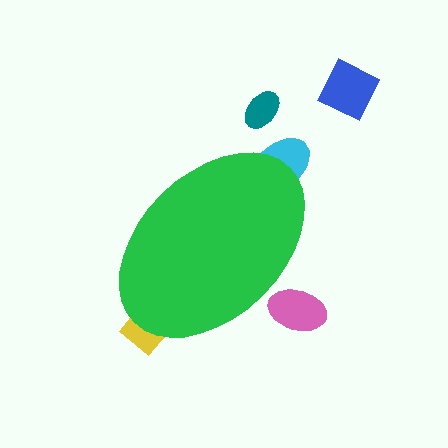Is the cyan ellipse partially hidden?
Yes, the cyan ellipse is partially hidden behind the green ellipse.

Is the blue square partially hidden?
No, the blue square is fully visible.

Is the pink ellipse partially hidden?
Yes, the pink ellipse is partially hidden behind the green ellipse.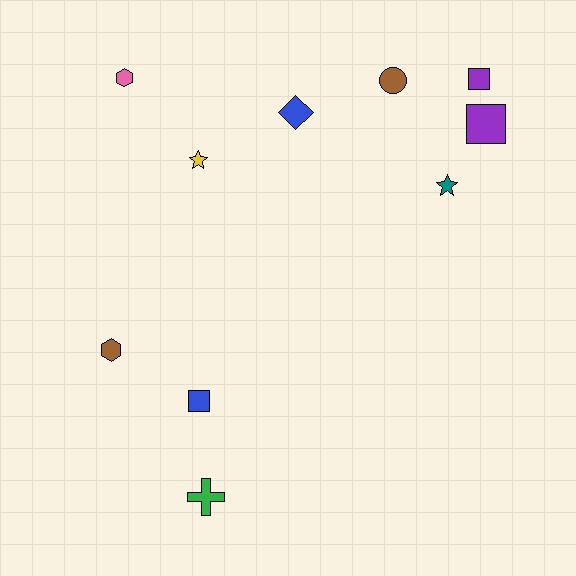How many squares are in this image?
There are 3 squares.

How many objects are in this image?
There are 10 objects.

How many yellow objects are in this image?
There is 1 yellow object.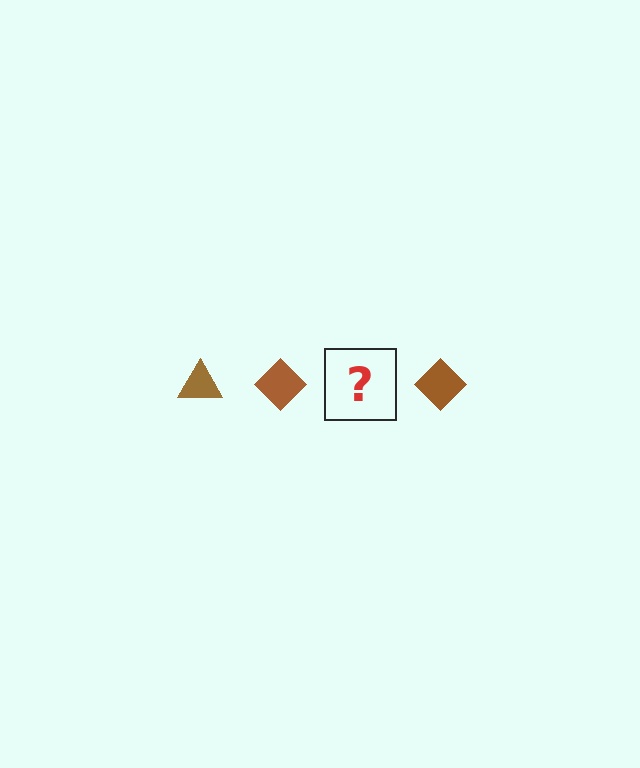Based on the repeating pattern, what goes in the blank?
The blank should be a brown triangle.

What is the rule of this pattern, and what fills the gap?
The rule is that the pattern cycles through triangle, diamond shapes in brown. The gap should be filled with a brown triangle.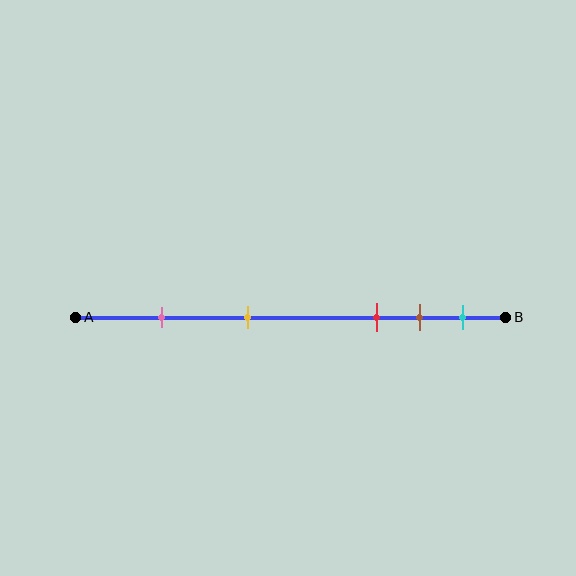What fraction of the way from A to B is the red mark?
The red mark is approximately 70% (0.7) of the way from A to B.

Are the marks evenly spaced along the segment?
No, the marks are not evenly spaced.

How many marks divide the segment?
There are 5 marks dividing the segment.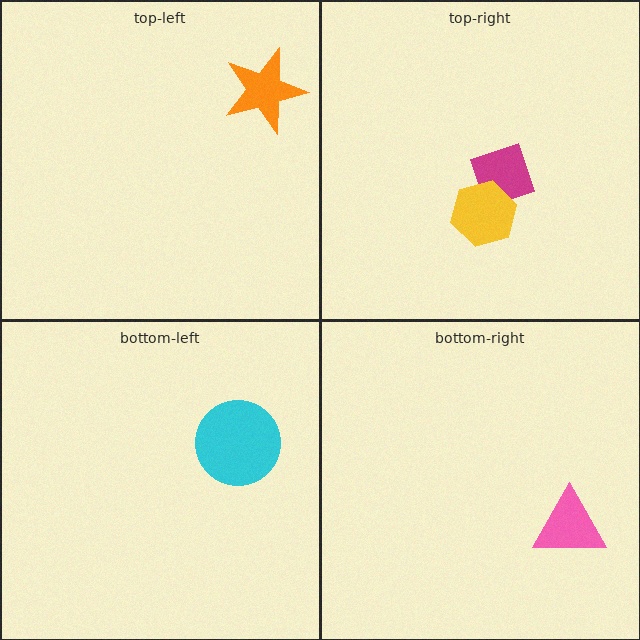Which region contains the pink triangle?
The bottom-right region.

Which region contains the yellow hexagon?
The top-right region.